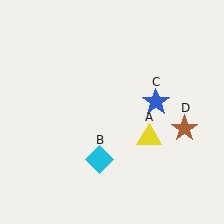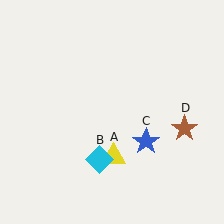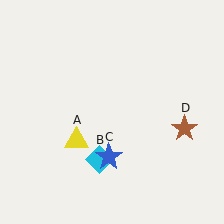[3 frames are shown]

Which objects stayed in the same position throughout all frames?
Cyan diamond (object B) and brown star (object D) remained stationary.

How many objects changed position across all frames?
2 objects changed position: yellow triangle (object A), blue star (object C).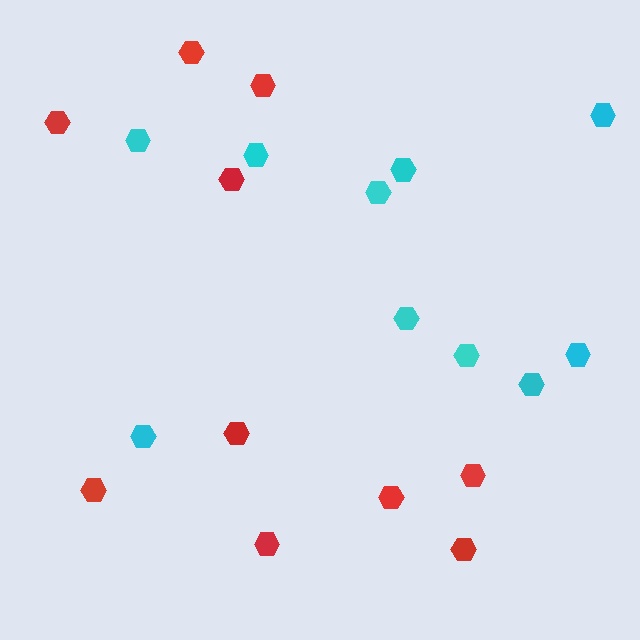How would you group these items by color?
There are 2 groups: one group of red hexagons (10) and one group of cyan hexagons (10).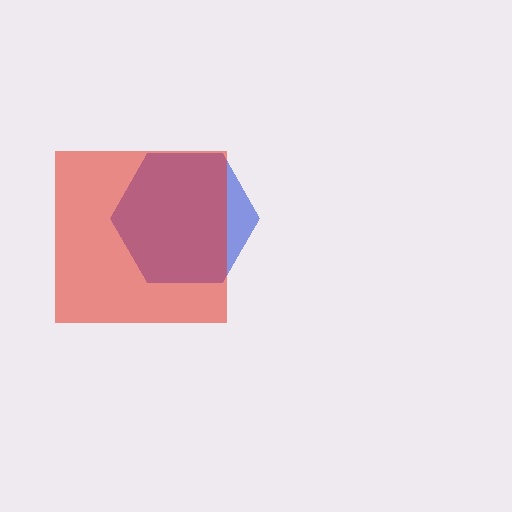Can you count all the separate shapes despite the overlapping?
Yes, there are 2 separate shapes.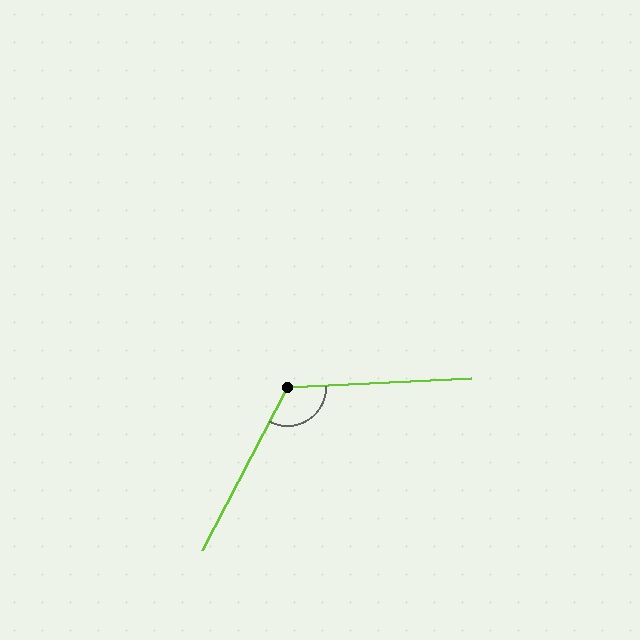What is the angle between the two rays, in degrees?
Approximately 120 degrees.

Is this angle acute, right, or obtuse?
It is obtuse.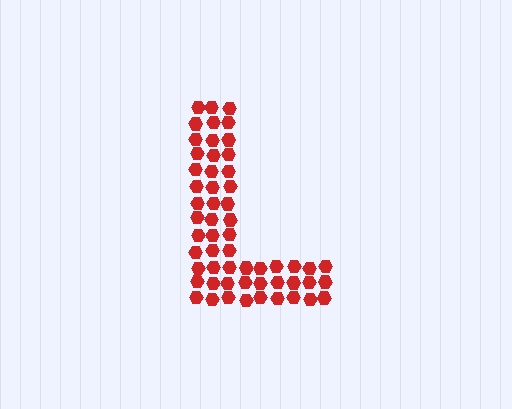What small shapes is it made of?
It is made of small hexagons.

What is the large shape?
The large shape is the letter L.